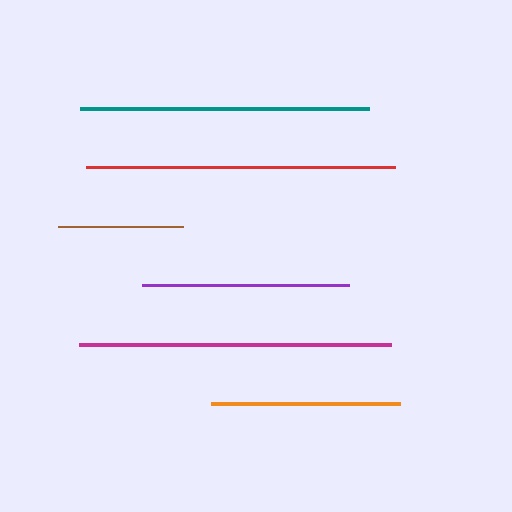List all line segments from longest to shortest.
From longest to shortest: magenta, red, teal, purple, orange, brown.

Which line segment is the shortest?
The brown line is the shortest at approximately 124 pixels.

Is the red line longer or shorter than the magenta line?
The magenta line is longer than the red line.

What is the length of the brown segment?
The brown segment is approximately 124 pixels long.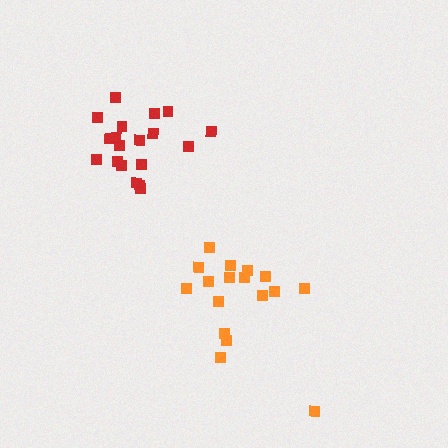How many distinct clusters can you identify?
There are 2 distinct clusters.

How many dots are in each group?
Group 1: 17 dots, Group 2: 19 dots (36 total).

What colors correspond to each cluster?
The clusters are colored: orange, red.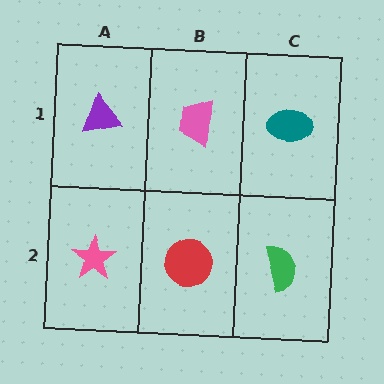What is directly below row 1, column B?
A red circle.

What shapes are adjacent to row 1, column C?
A green semicircle (row 2, column C), a pink trapezoid (row 1, column B).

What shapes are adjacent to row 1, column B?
A red circle (row 2, column B), a purple triangle (row 1, column A), a teal ellipse (row 1, column C).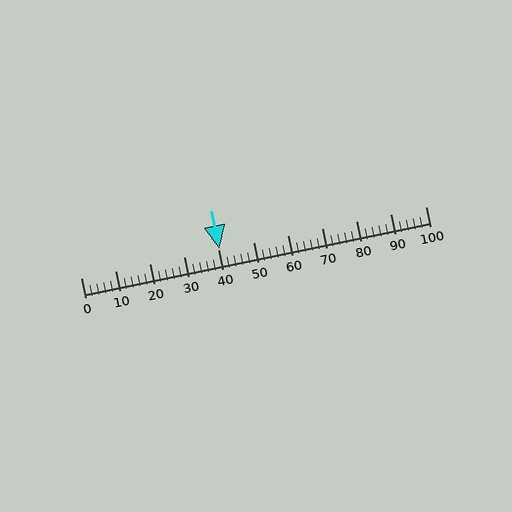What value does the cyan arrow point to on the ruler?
The cyan arrow points to approximately 40.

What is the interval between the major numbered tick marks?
The major tick marks are spaced 10 units apart.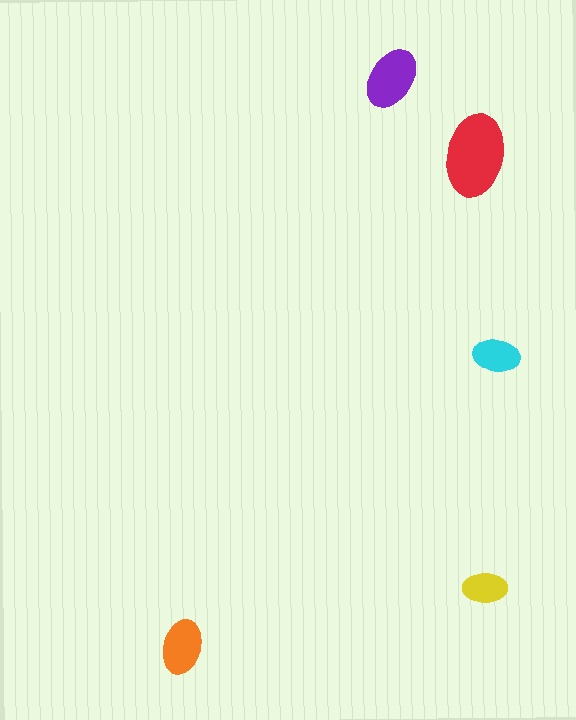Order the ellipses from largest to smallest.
the red one, the purple one, the orange one, the cyan one, the yellow one.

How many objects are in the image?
There are 5 objects in the image.